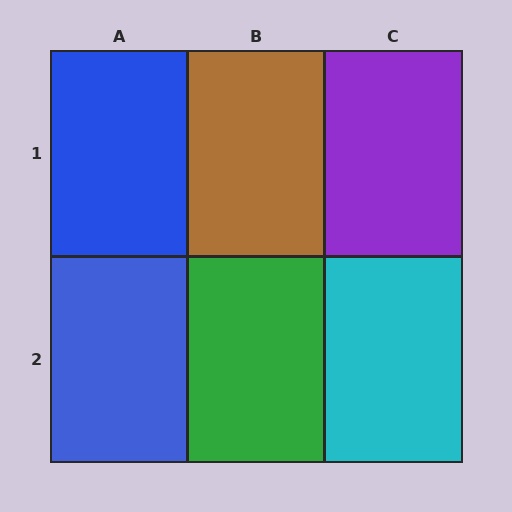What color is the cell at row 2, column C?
Cyan.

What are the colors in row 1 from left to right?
Blue, brown, purple.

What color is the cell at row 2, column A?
Blue.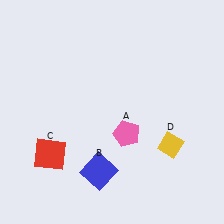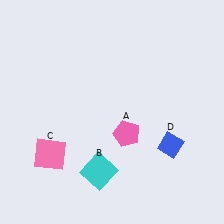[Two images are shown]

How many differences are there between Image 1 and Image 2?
There are 3 differences between the two images.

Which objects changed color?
B changed from blue to cyan. C changed from red to pink. D changed from yellow to blue.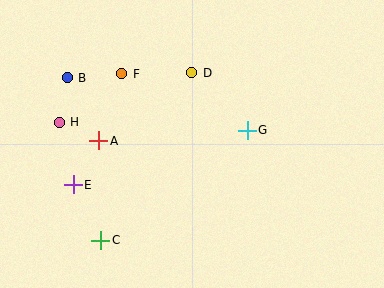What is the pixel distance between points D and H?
The distance between D and H is 141 pixels.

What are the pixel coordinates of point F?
Point F is at (122, 74).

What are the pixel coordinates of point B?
Point B is at (67, 78).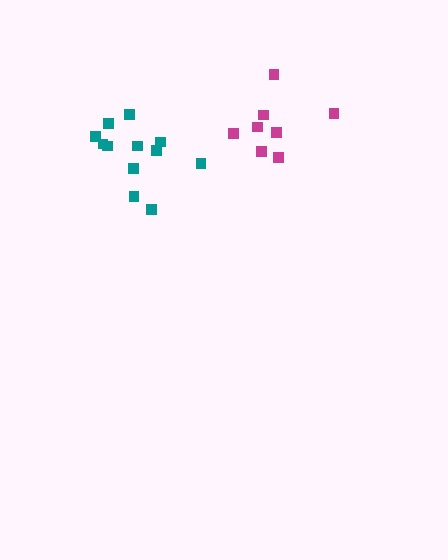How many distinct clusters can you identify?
There are 2 distinct clusters.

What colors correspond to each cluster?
The clusters are colored: magenta, teal.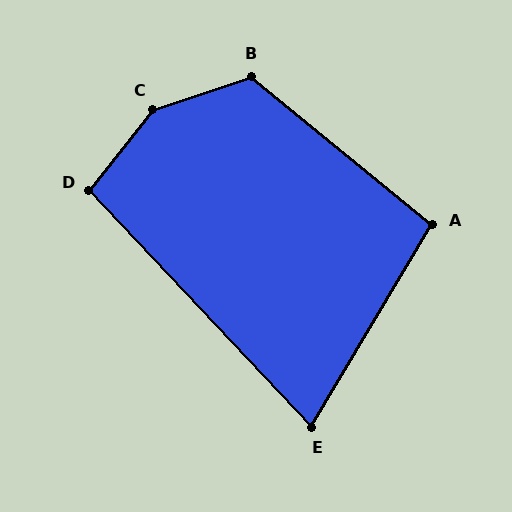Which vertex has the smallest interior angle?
E, at approximately 74 degrees.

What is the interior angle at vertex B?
Approximately 122 degrees (obtuse).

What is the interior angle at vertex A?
Approximately 98 degrees (obtuse).